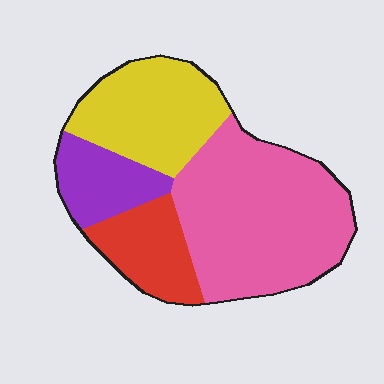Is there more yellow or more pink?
Pink.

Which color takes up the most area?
Pink, at roughly 45%.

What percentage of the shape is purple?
Purple covers about 15% of the shape.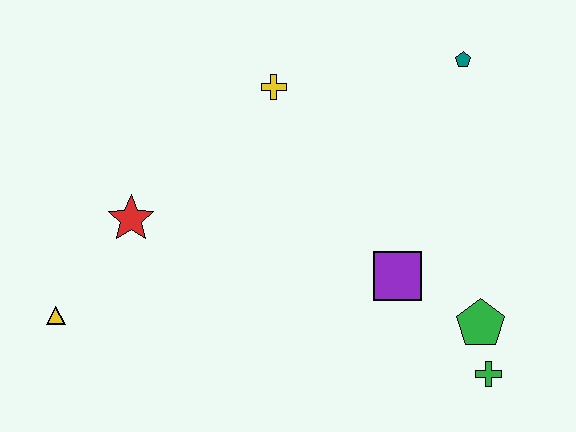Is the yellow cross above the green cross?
Yes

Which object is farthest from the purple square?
The yellow triangle is farthest from the purple square.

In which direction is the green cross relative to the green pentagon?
The green cross is below the green pentagon.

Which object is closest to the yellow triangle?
The red star is closest to the yellow triangle.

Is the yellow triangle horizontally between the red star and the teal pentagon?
No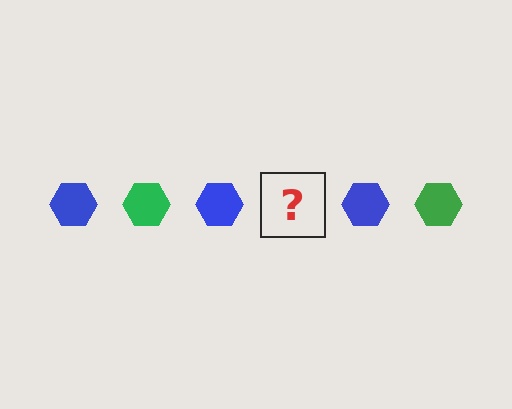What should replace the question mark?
The question mark should be replaced with a green hexagon.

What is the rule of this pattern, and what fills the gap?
The rule is that the pattern cycles through blue, green hexagons. The gap should be filled with a green hexagon.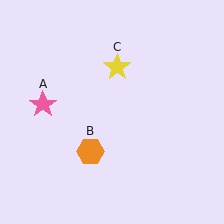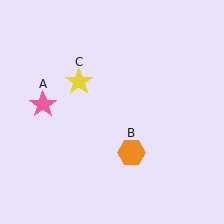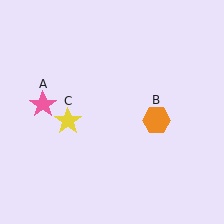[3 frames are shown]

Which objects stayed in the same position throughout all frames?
Pink star (object A) remained stationary.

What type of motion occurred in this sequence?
The orange hexagon (object B), yellow star (object C) rotated counterclockwise around the center of the scene.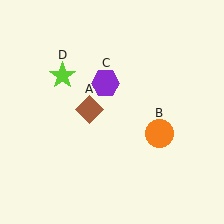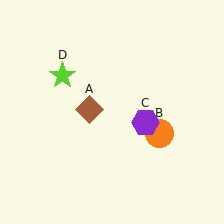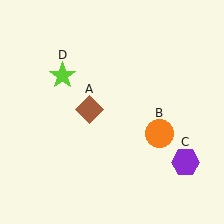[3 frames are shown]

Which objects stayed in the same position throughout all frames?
Brown diamond (object A) and orange circle (object B) and lime star (object D) remained stationary.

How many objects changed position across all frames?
1 object changed position: purple hexagon (object C).